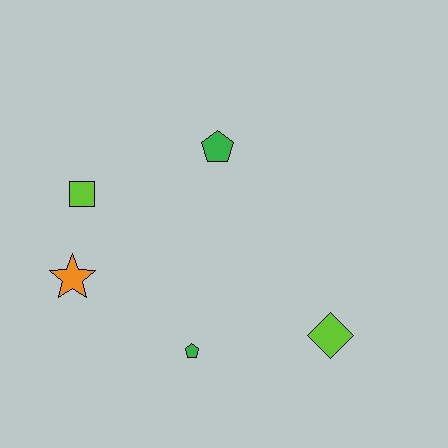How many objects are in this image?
There are 5 objects.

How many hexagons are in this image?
There are no hexagons.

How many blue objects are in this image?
There are no blue objects.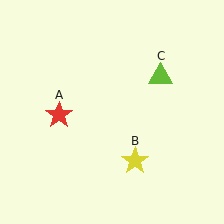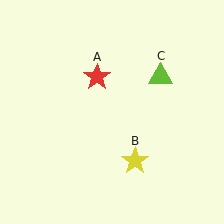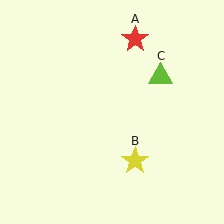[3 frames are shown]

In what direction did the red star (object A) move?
The red star (object A) moved up and to the right.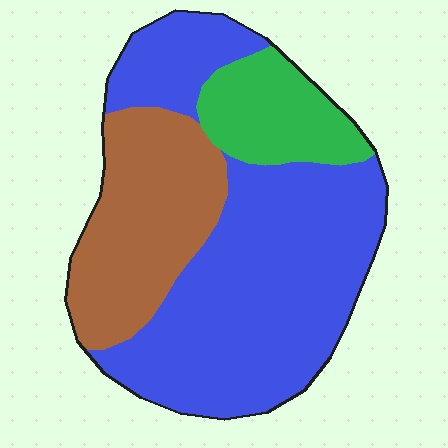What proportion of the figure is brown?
Brown covers about 25% of the figure.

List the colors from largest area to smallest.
From largest to smallest: blue, brown, green.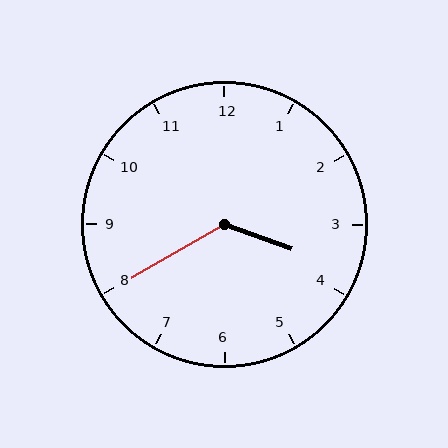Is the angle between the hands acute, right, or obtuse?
It is obtuse.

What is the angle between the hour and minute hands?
Approximately 130 degrees.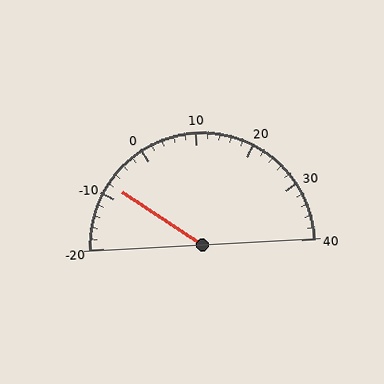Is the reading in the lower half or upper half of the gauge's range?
The reading is in the lower half of the range (-20 to 40).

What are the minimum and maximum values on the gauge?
The gauge ranges from -20 to 40.